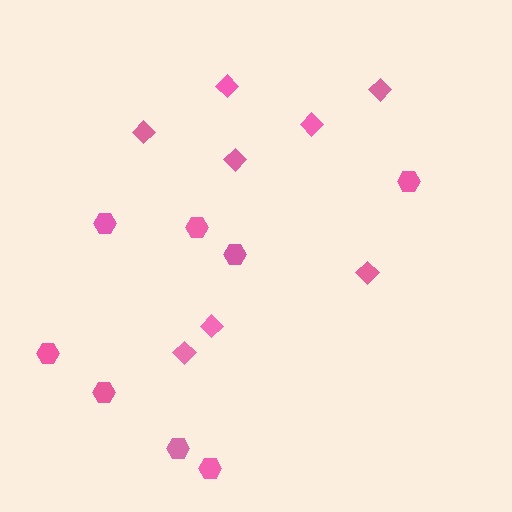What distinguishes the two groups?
There are 2 groups: one group of diamonds (8) and one group of hexagons (8).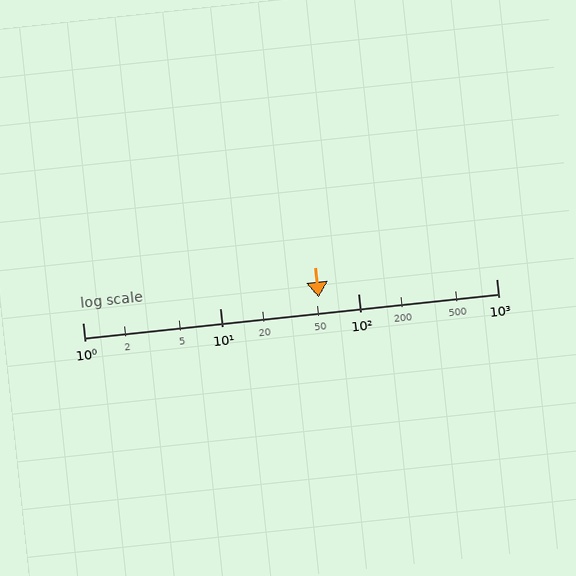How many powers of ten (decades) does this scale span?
The scale spans 3 decades, from 1 to 1000.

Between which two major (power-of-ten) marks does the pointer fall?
The pointer is between 10 and 100.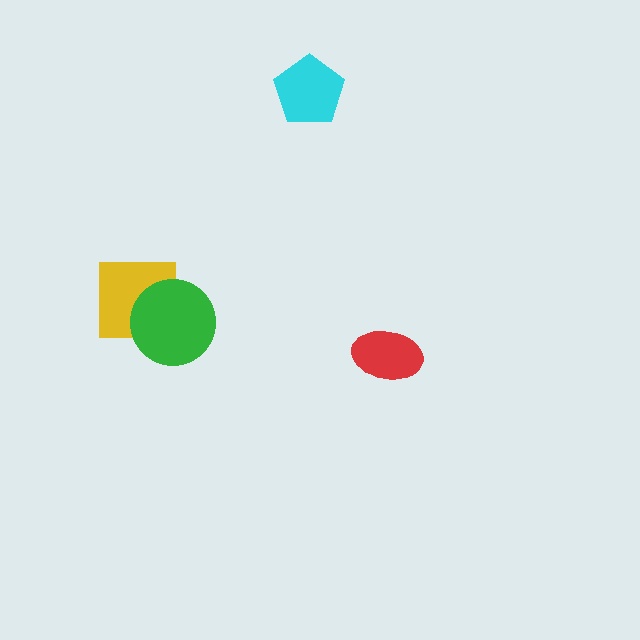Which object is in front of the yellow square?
The green circle is in front of the yellow square.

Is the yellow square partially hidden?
Yes, it is partially covered by another shape.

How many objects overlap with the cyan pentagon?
0 objects overlap with the cyan pentagon.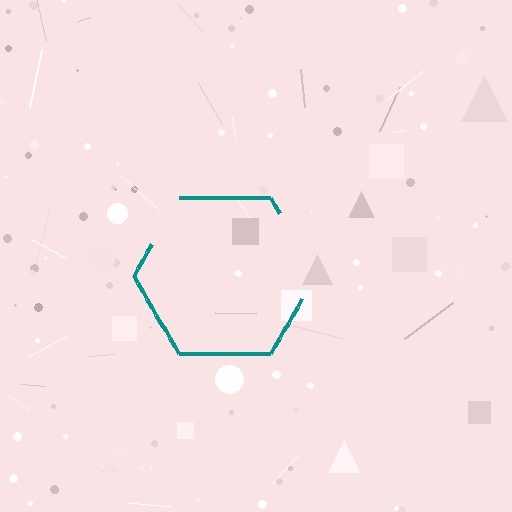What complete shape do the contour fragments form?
The contour fragments form a hexagon.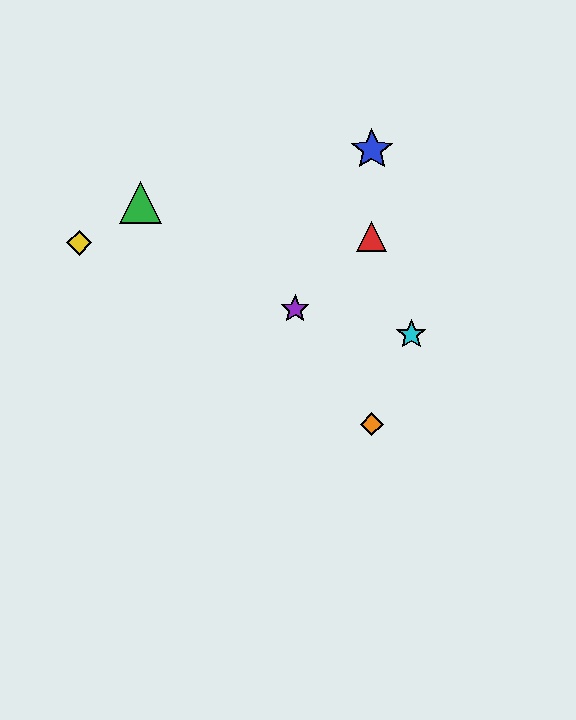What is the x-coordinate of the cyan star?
The cyan star is at x≈411.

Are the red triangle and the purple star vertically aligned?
No, the red triangle is at x≈372 and the purple star is at x≈295.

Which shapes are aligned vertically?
The red triangle, the blue star, the orange diamond are aligned vertically.